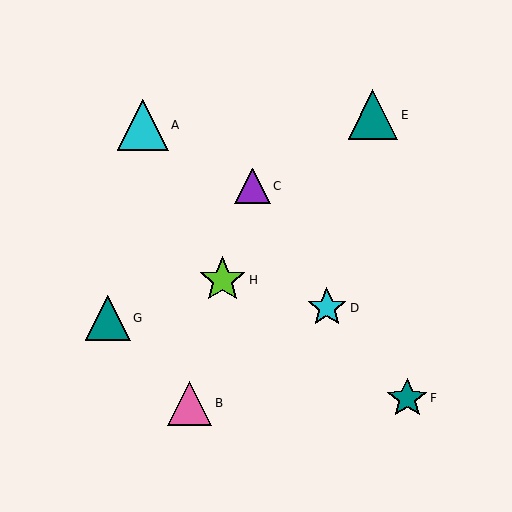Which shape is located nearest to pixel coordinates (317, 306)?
The cyan star (labeled D) at (327, 308) is nearest to that location.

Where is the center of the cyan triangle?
The center of the cyan triangle is at (143, 125).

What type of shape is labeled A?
Shape A is a cyan triangle.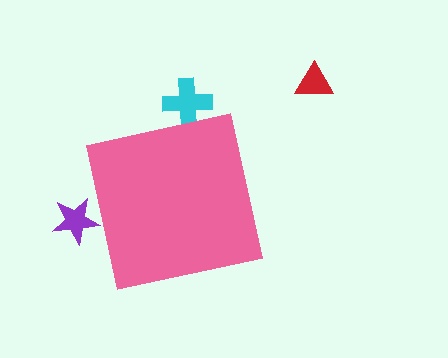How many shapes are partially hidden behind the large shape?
2 shapes are partially hidden.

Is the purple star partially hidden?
Yes, the purple star is partially hidden behind the pink square.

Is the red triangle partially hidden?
No, the red triangle is fully visible.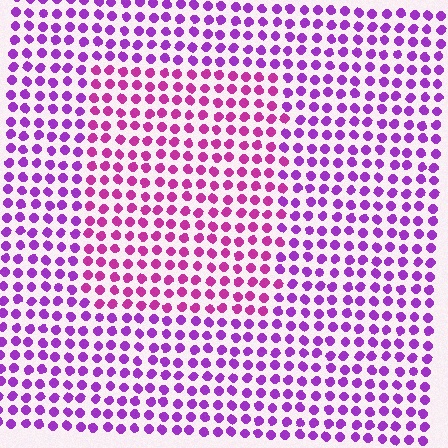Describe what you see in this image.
The image is filled with small purple elements in a uniform arrangement. A rectangle-shaped region is visible where the elements are tinted to a slightly different hue, forming a subtle color boundary.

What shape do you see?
I see a rectangle.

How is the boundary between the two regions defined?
The boundary is defined purely by a slight shift in hue (about 30 degrees). Spacing, size, and orientation are identical on both sides.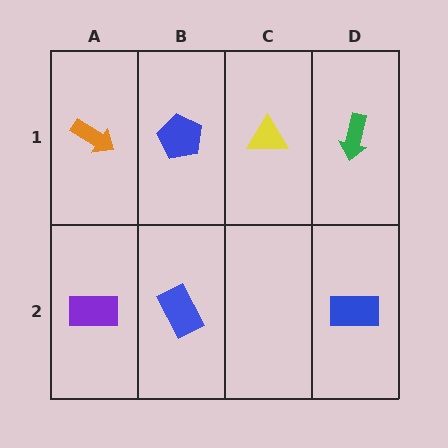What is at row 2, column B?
A blue rectangle.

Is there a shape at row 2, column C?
No, that cell is empty.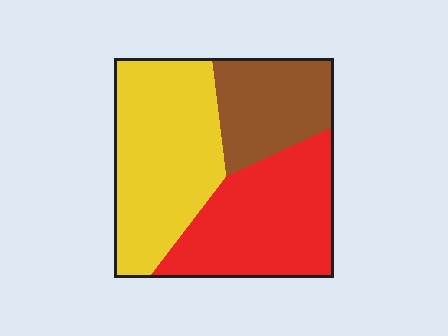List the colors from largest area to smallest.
From largest to smallest: yellow, red, brown.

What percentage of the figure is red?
Red takes up about three eighths (3/8) of the figure.